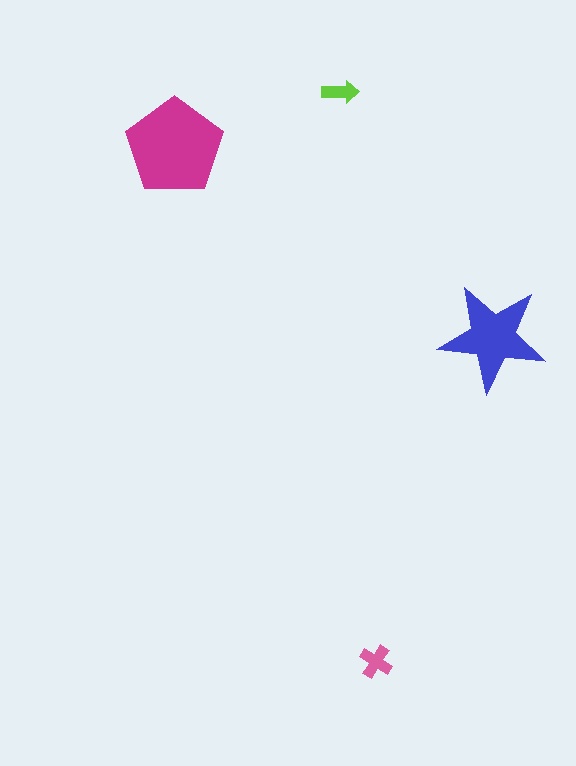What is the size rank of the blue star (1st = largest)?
2nd.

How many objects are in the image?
There are 4 objects in the image.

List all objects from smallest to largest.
The lime arrow, the pink cross, the blue star, the magenta pentagon.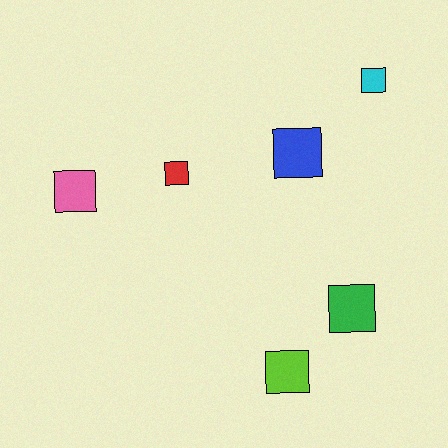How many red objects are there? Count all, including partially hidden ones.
There is 1 red object.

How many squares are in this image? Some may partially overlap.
There are 6 squares.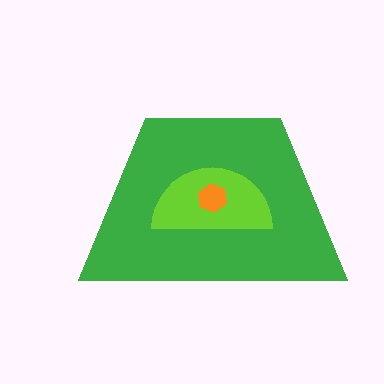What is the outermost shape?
The green trapezoid.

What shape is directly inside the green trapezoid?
The lime semicircle.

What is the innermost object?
The orange hexagon.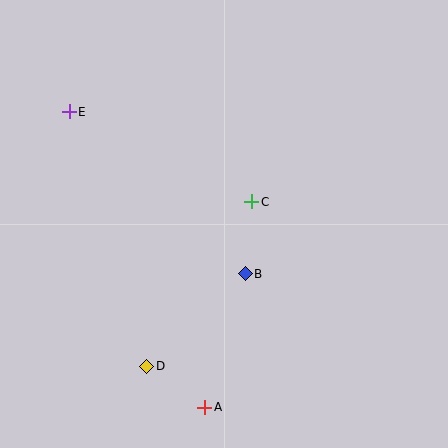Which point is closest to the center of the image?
Point C at (252, 202) is closest to the center.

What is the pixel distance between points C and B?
The distance between C and B is 72 pixels.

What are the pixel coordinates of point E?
Point E is at (69, 112).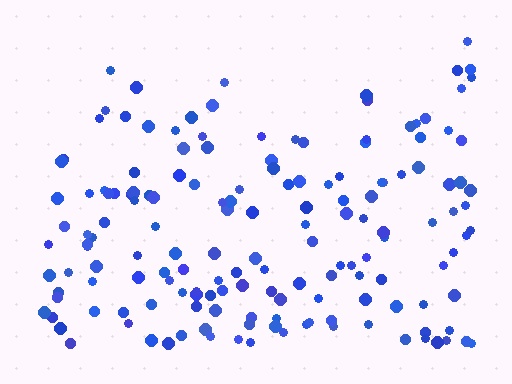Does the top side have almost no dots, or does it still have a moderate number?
Still a moderate number, just noticeably fewer than the bottom.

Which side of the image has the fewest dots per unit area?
The top.